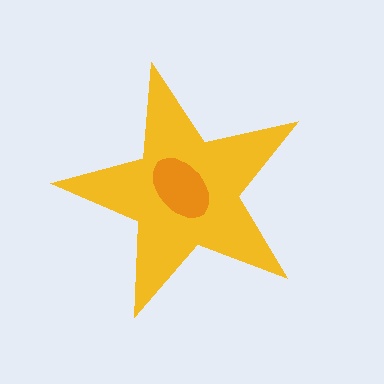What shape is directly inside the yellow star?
The orange ellipse.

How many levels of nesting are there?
2.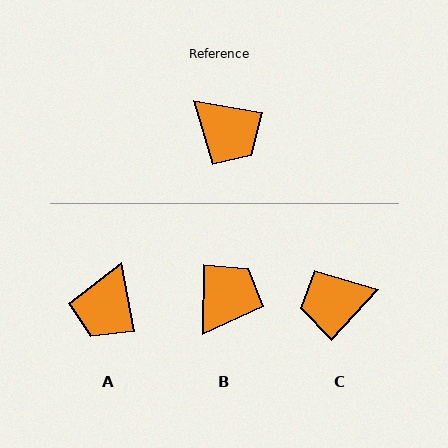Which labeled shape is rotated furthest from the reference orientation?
C, about 122 degrees away.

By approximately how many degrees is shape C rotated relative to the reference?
Approximately 122 degrees clockwise.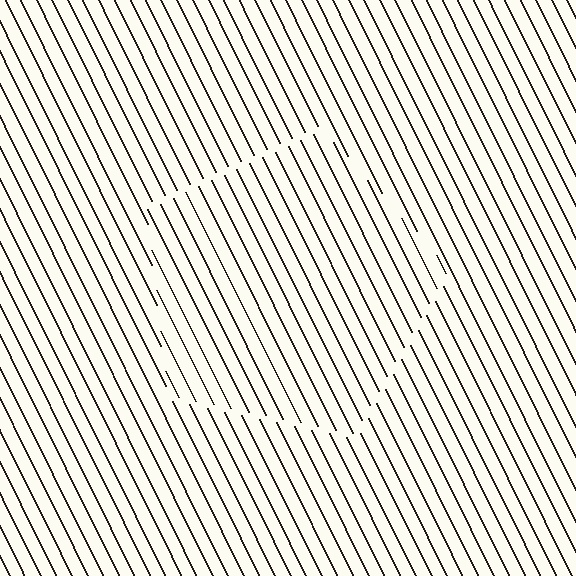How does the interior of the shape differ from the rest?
The interior of the shape contains the same grating, shifted by half a period — the contour is defined by the phase discontinuity where line-ends from the inner and outer gratings abut.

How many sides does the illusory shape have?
5 sides — the line-ends trace a pentagon.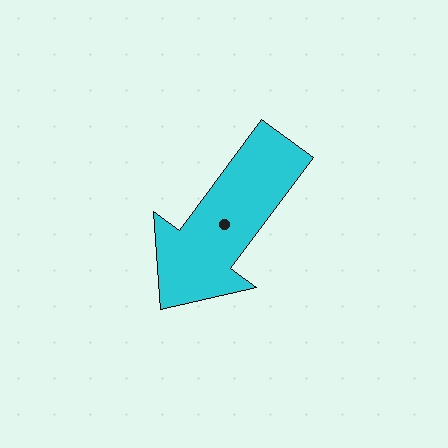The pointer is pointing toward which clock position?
Roughly 7 o'clock.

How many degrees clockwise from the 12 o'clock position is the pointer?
Approximately 216 degrees.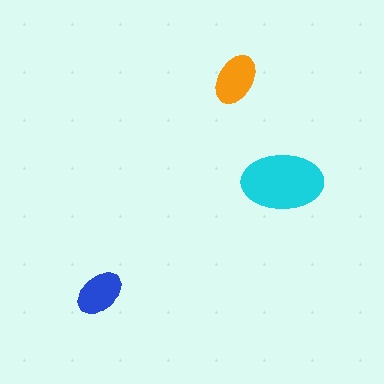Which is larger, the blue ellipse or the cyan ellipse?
The cyan one.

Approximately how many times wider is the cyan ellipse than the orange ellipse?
About 1.5 times wider.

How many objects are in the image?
There are 3 objects in the image.